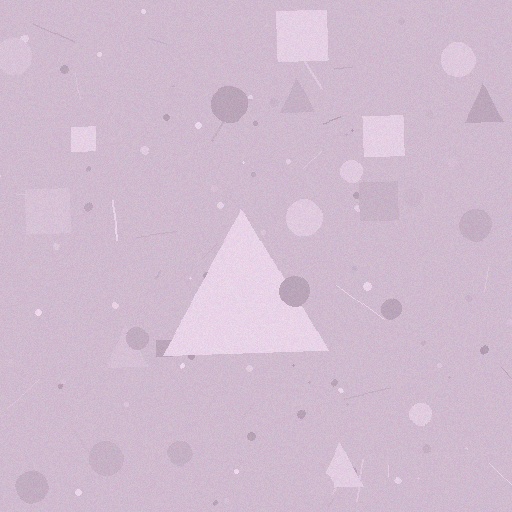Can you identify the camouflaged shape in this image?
The camouflaged shape is a triangle.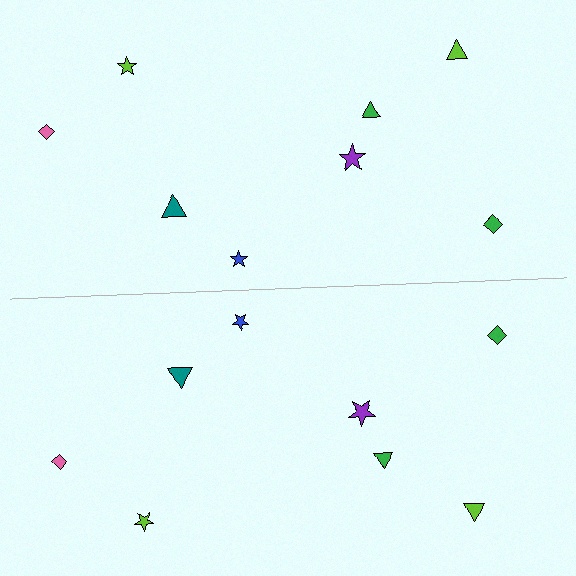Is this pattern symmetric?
Yes, this pattern has bilateral (reflection) symmetry.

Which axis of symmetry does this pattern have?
The pattern has a horizontal axis of symmetry running through the center of the image.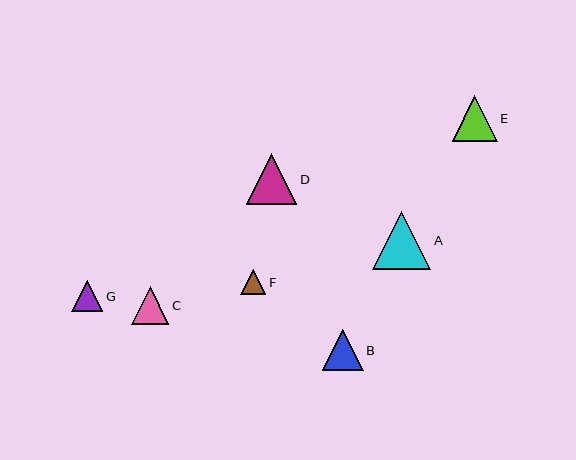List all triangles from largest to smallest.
From largest to smallest: A, D, E, B, C, G, F.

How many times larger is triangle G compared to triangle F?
Triangle G is approximately 1.3 times the size of triangle F.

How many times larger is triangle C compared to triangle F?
Triangle C is approximately 1.5 times the size of triangle F.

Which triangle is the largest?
Triangle A is the largest with a size of approximately 58 pixels.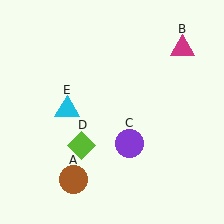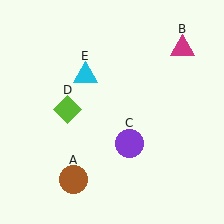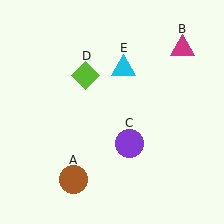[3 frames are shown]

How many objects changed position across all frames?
2 objects changed position: lime diamond (object D), cyan triangle (object E).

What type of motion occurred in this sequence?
The lime diamond (object D), cyan triangle (object E) rotated clockwise around the center of the scene.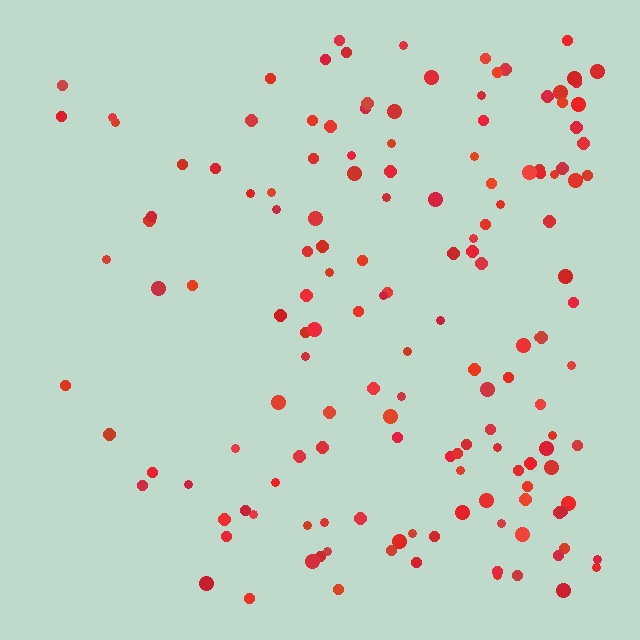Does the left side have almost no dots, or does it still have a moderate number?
Still a moderate number, just noticeably fewer than the right.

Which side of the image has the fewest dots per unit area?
The left.